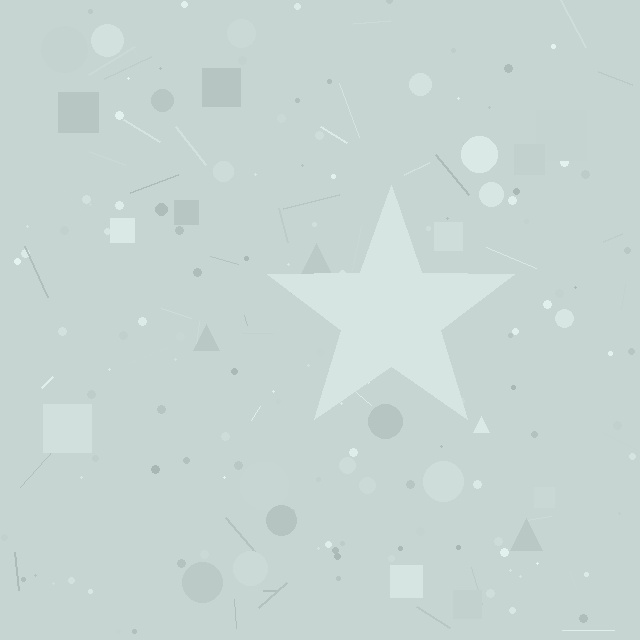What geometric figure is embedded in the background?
A star is embedded in the background.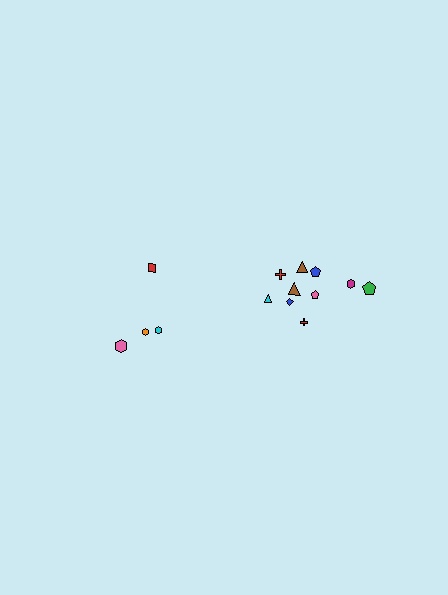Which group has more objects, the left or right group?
The right group.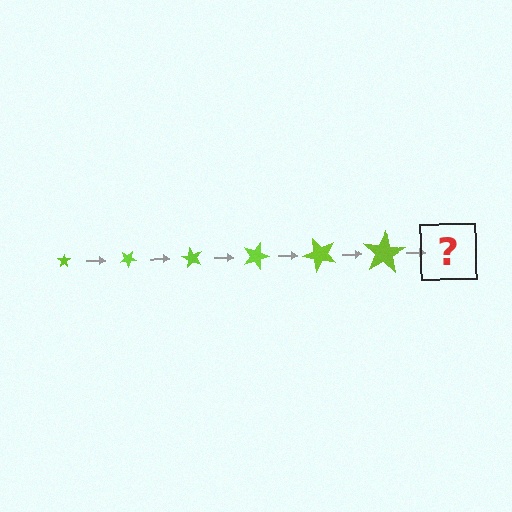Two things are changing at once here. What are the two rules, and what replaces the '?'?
The two rules are that the star grows larger each step and it rotates 30 degrees each step. The '?' should be a star, larger than the previous one and rotated 180 degrees from the start.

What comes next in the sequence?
The next element should be a star, larger than the previous one and rotated 180 degrees from the start.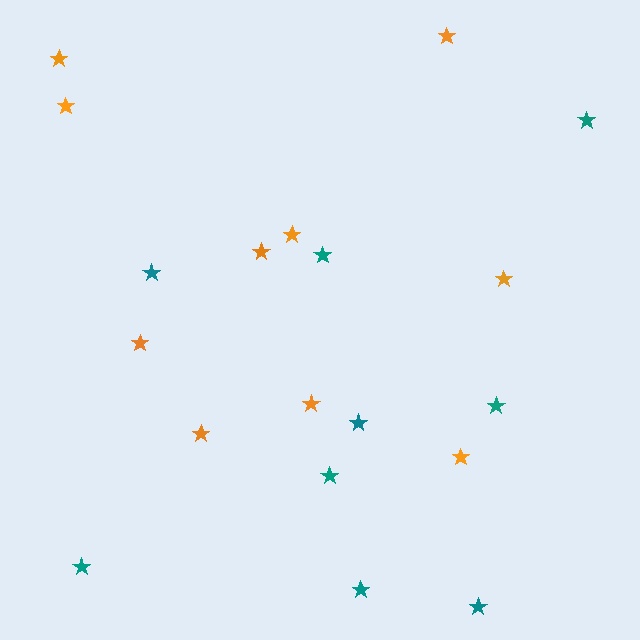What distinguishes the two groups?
There are 2 groups: one group of orange stars (10) and one group of teal stars (9).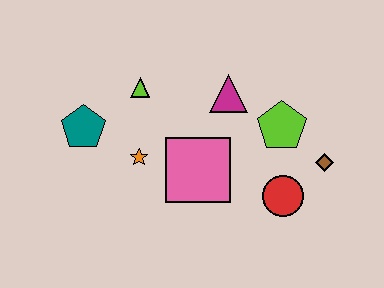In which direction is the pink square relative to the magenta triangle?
The pink square is below the magenta triangle.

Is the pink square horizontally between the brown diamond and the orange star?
Yes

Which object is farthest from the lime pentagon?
The teal pentagon is farthest from the lime pentagon.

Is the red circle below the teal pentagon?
Yes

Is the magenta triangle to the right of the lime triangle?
Yes